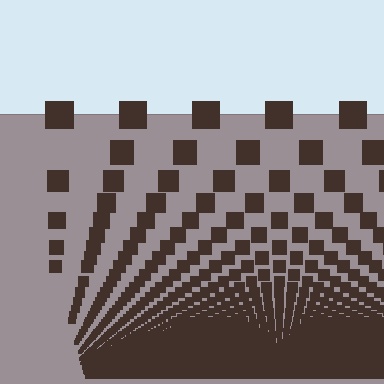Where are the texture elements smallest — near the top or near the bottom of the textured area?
Near the bottom.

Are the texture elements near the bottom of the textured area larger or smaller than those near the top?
Smaller. The gradient is inverted — elements near the bottom are smaller and denser.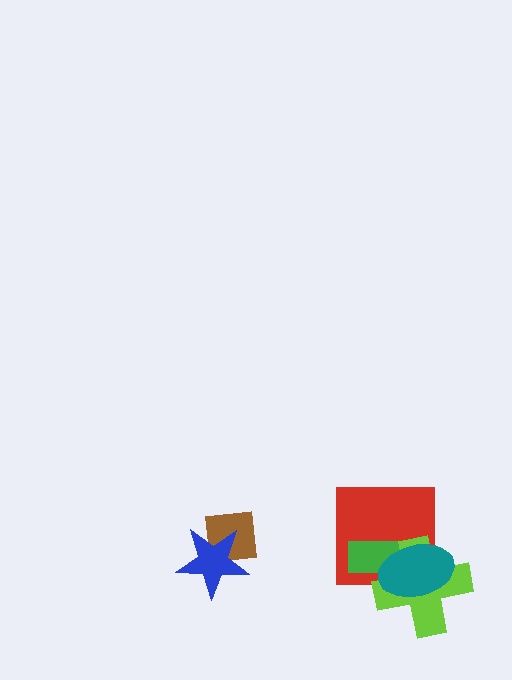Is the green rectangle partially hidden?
Yes, it is partially covered by another shape.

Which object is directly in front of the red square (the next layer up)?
The green rectangle is directly in front of the red square.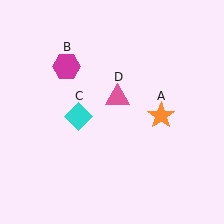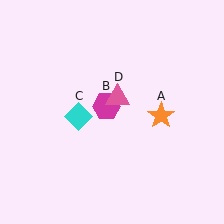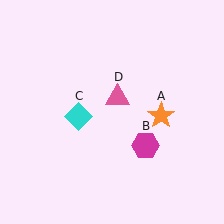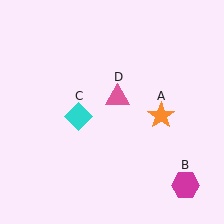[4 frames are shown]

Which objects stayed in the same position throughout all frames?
Orange star (object A) and cyan diamond (object C) and pink triangle (object D) remained stationary.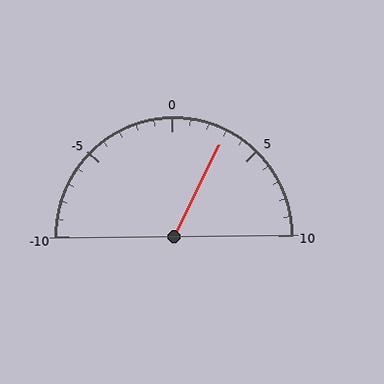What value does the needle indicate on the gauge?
The needle indicates approximately 3.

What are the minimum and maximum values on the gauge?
The gauge ranges from -10 to 10.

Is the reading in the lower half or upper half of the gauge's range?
The reading is in the upper half of the range (-10 to 10).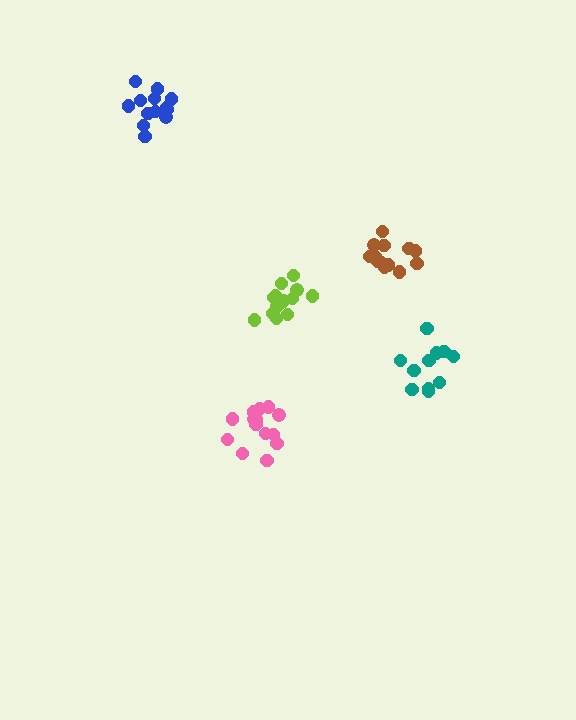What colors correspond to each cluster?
The clusters are colored: teal, pink, blue, brown, lime.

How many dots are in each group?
Group 1: 11 dots, Group 2: 15 dots, Group 3: 13 dots, Group 4: 14 dots, Group 5: 14 dots (67 total).